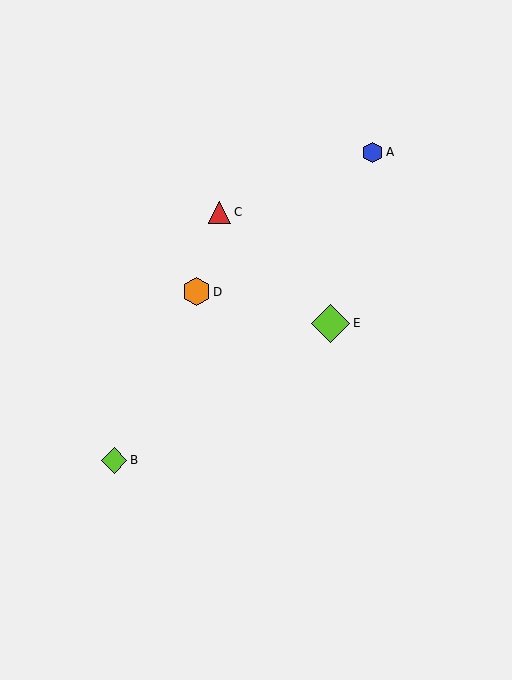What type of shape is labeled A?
Shape A is a blue hexagon.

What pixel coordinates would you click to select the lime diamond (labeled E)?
Click at (331, 323) to select the lime diamond E.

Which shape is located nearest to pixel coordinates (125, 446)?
The lime diamond (labeled B) at (114, 460) is nearest to that location.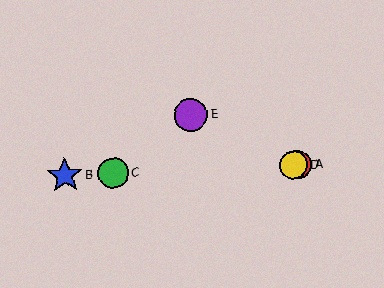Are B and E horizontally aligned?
No, B is at y≈175 and E is at y≈115.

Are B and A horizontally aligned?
Yes, both are at y≈175.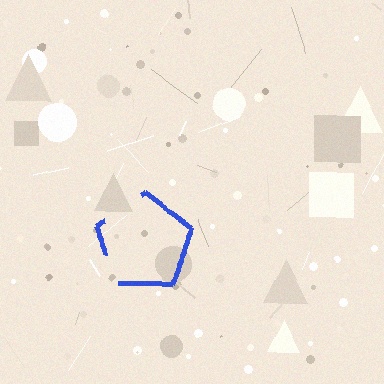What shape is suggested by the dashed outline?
The dashed outline suggests a pentagon.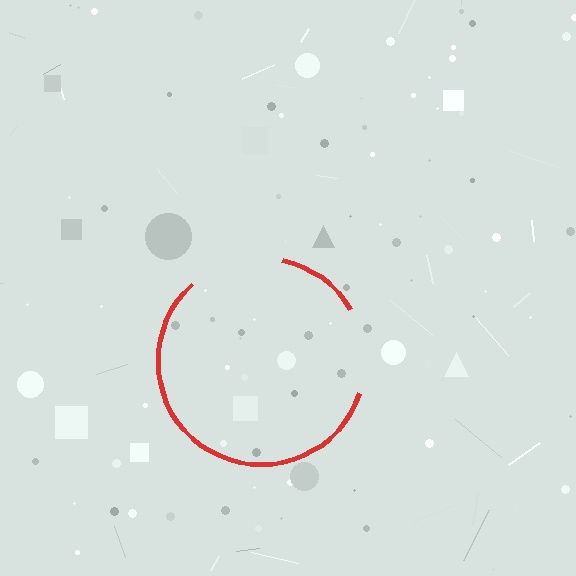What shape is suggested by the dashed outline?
The dashed outline suggests a circle.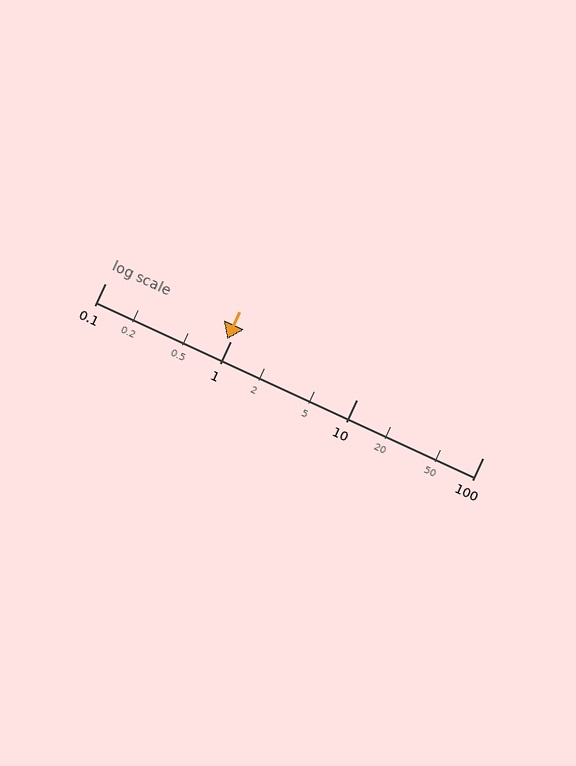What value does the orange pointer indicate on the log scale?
The pointer indicates approximately 0.94.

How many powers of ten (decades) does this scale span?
The scale spans 3 decades, from 0.1 to 100.